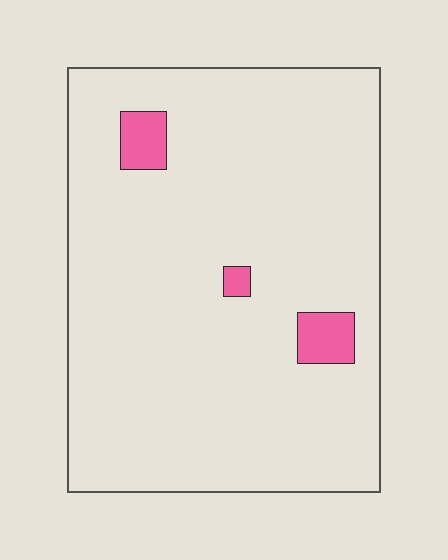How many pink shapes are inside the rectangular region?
3.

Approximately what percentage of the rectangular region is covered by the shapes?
Approximately 5%.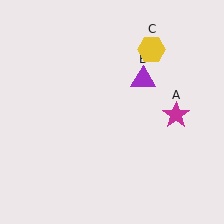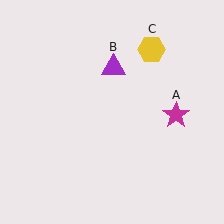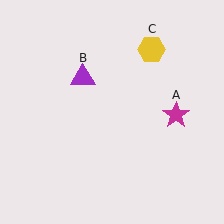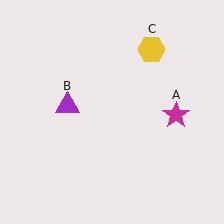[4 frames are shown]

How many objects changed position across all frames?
1 object changed position: purple triangle (object B).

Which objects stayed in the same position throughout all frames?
Magenta star (object A) and yellow hexagon (object C) remained stationary.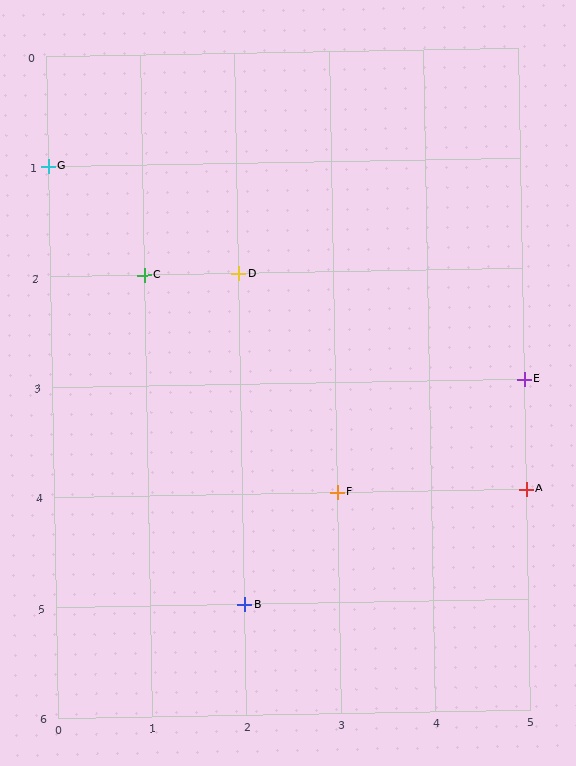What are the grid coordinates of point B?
Point B is at grid coordinates (2, 5).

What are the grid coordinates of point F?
Point F is at grid coordinates (3, 4).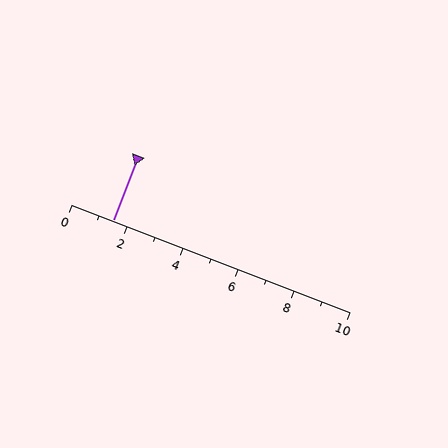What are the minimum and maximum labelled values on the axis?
The axis runs from 0 to 10.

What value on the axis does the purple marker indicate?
The marker indicates approximately 1.5.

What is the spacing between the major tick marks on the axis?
The major ticks are spaced 2 apart.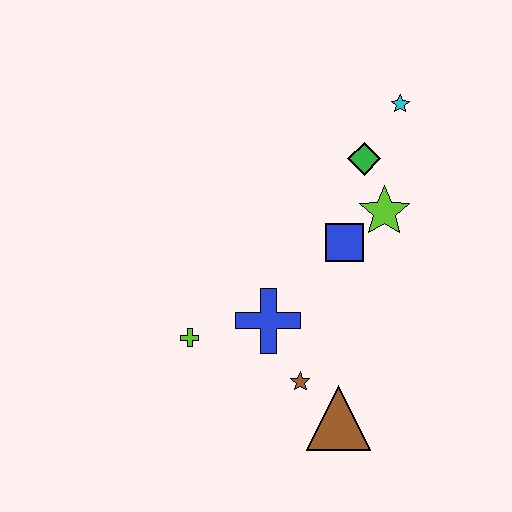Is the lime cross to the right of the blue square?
No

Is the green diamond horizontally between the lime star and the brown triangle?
Yes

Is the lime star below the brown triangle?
No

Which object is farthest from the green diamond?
The brown triangle is farthest from the green diamond.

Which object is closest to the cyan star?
The green diamond is closest to the cyan star.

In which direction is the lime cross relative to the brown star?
The lime cross is to the left of the brown star.